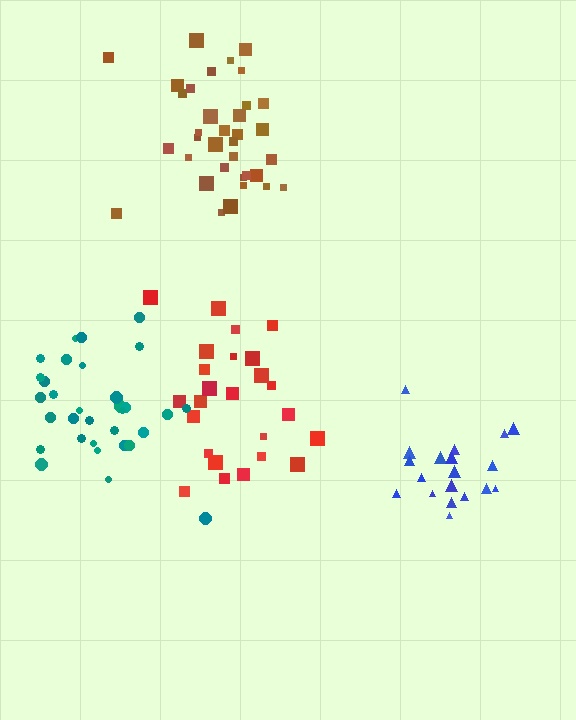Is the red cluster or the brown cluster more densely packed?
Brown.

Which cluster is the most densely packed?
Brown.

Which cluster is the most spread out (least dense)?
Red.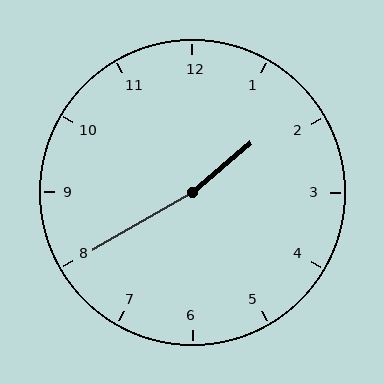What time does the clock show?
1:40.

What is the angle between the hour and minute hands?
Approximately 170 degrees.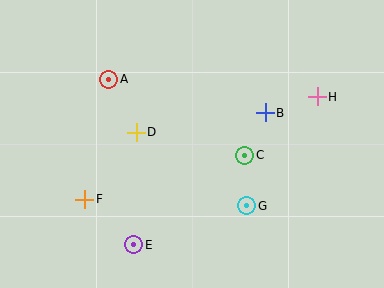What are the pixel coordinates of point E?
Point E is at (134, 245).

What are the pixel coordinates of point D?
Point D is at (136, 132).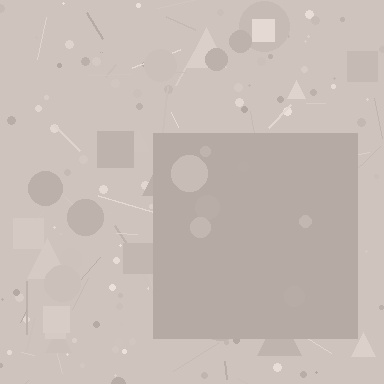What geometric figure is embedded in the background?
A square is embedded in the background.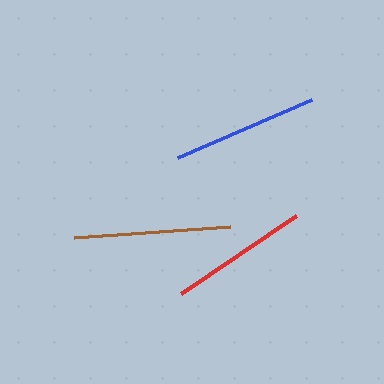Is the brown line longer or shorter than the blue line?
The brown line is longer than the blue line.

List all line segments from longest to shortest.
From longest to shortest: brown, blue, red.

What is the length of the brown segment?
The brown segment is approximately 157 pixels long.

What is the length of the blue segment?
The blue segment is approximately 146 pixels long.